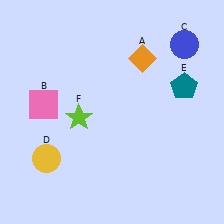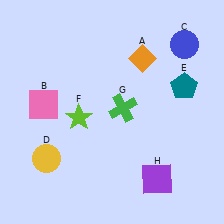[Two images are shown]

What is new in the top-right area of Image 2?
A green cross (G) was added in the top-right area of Image 2.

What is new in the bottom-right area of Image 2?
A purple square (H) was added in the bottom-right area of Image 2.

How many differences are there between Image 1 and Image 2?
There are 2 differences between the two images.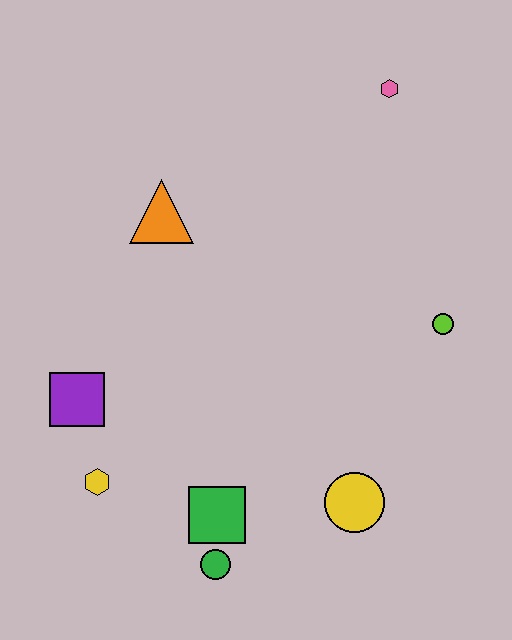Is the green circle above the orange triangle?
No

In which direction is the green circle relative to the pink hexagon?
The green circle is below the pink hexagon.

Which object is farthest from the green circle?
The pink hexagon is farthest from the green circle.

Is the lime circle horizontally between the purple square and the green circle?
No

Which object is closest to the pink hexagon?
The lime circle is closest to the pink hexagon.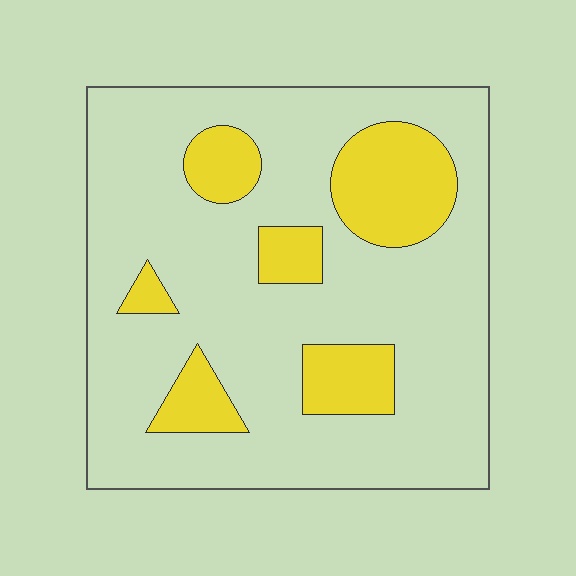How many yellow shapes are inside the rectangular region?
6.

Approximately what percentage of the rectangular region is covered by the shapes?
Approximately 20%.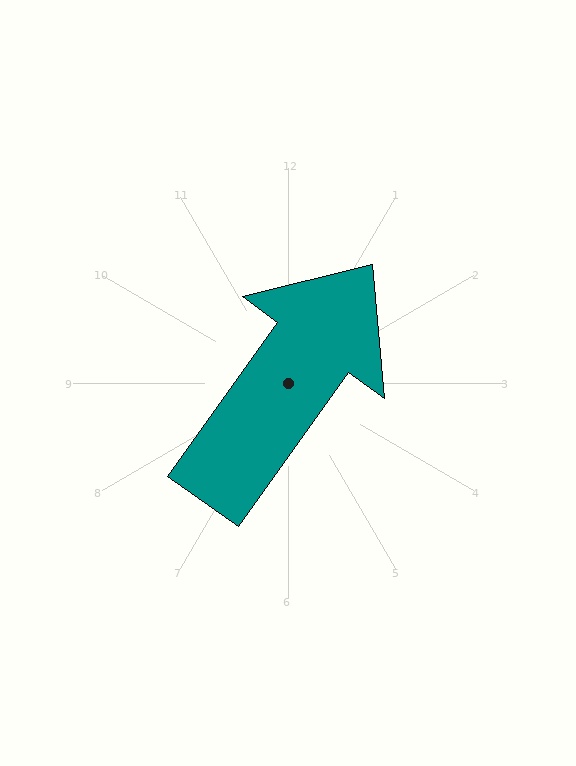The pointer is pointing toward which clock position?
Roughly 1 o'clock.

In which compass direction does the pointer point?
Northeast.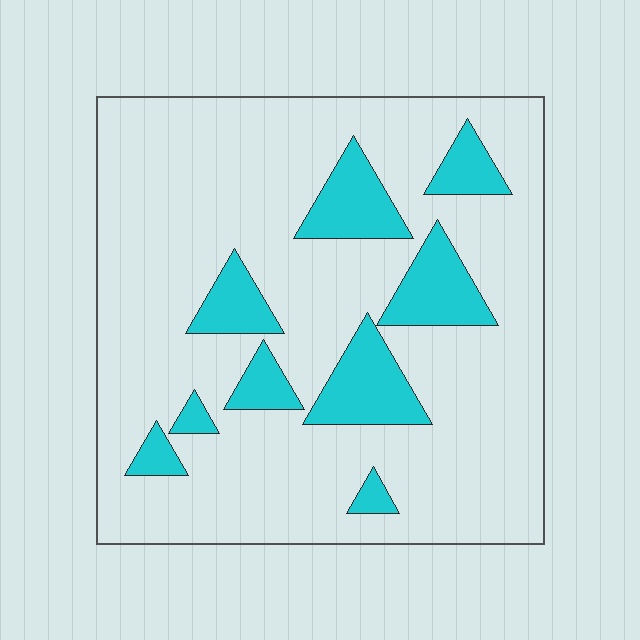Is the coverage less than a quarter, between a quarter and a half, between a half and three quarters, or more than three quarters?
Less than a quarter.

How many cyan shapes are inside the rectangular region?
9.